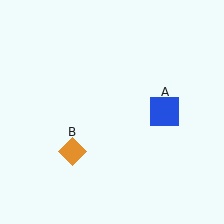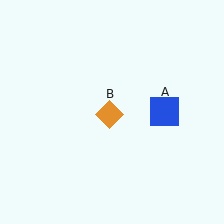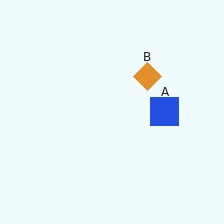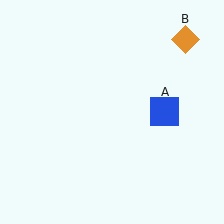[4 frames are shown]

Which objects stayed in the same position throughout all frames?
Blue square (object A) remained stationary.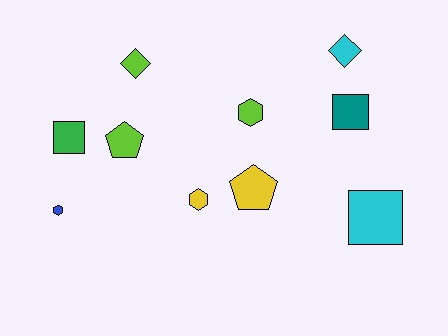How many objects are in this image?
There are 10 objects.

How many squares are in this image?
There are 3 squares.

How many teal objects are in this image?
There is 1 teal object.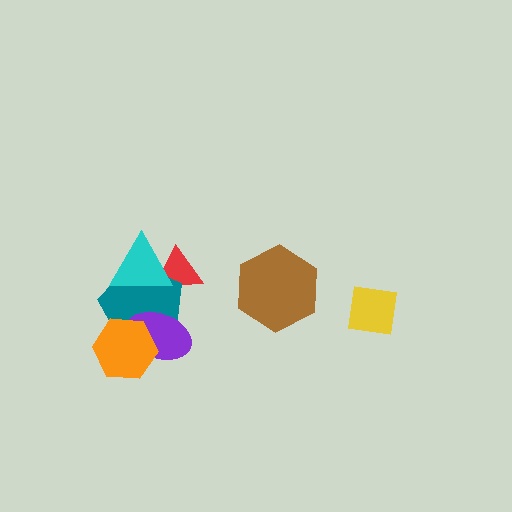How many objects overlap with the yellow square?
0 objects overlap with the yellow square.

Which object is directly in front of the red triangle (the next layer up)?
The teal pentagon is directly in front of the red triangle.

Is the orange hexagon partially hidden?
No, no other shape covers it.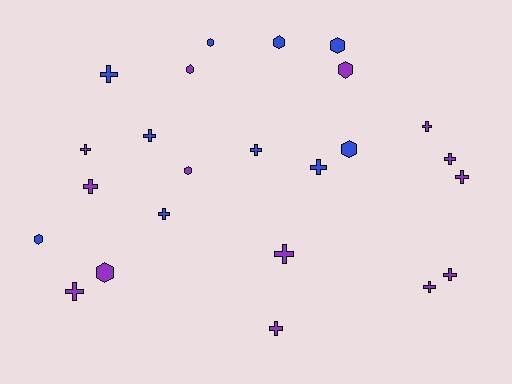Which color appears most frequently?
Purple, with 14 objects.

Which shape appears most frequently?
Cross, with 15 objects.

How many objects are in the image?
There are 24 objects.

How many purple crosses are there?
There are 10 purple crosses.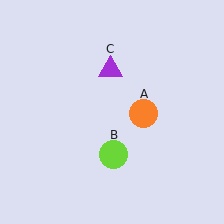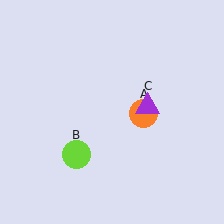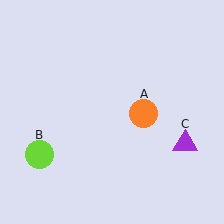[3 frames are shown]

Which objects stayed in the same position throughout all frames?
Orange circle (object A) remained stationary.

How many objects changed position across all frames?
2 objects changed position: lime circle (object B), purple triangle (object C).